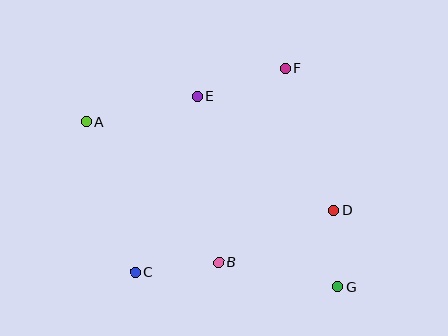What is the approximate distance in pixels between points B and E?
The distance between B and E is approximately 167 pixels.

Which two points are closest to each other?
Points D and G are closest to each other.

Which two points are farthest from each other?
Points A and G are farthest from each other.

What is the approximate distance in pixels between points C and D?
The distance between C and D is approximately 207 pixels.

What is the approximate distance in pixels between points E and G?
The distance between E and G is approximately 236 pixels.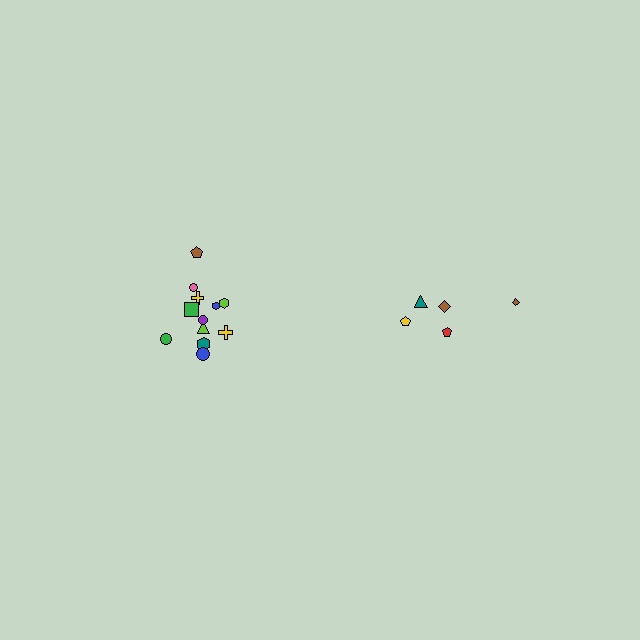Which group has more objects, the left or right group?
The left group.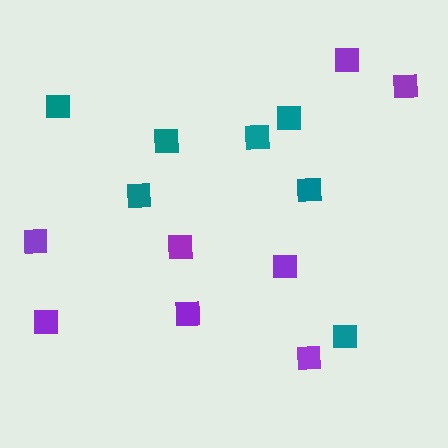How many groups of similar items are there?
There are 2 groups: one group of purple squares (8) and one group of teal squares (7).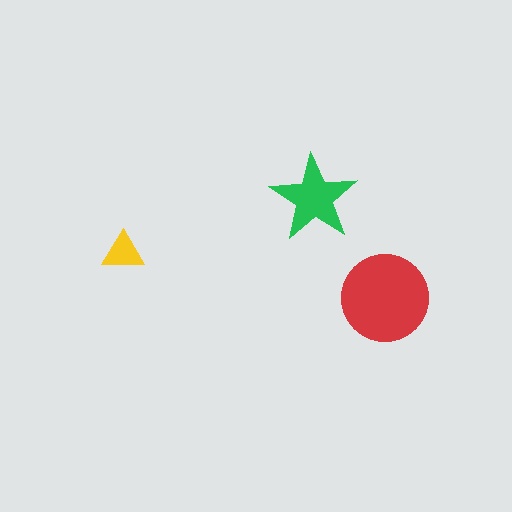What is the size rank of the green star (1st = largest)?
2nd.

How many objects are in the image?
There are 3 objects in the image.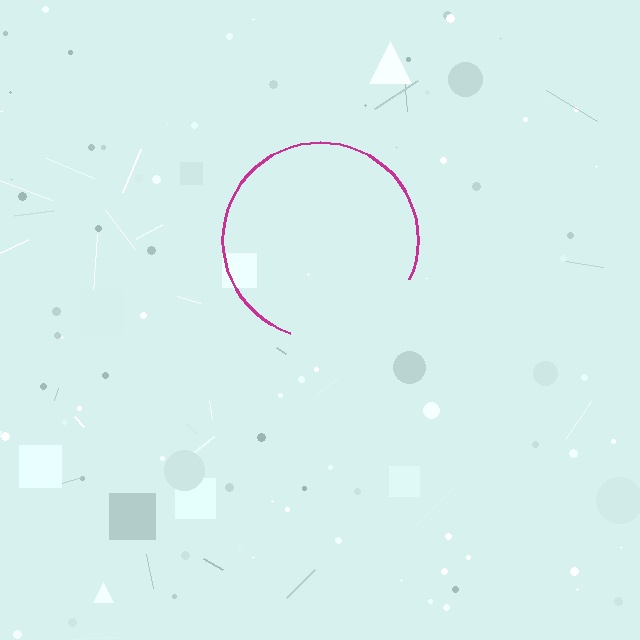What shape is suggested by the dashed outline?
The dashed outline suggests a circle.